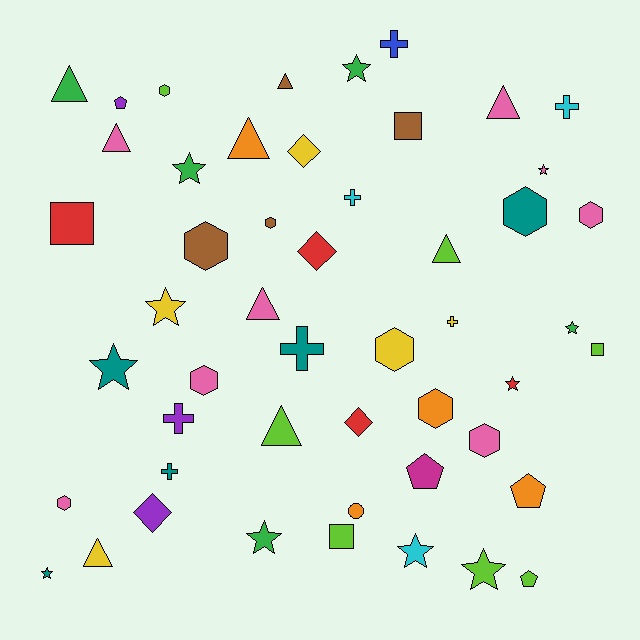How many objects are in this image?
There are 50 objects.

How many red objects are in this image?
There are 4 red objects.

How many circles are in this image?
There is 1 circle.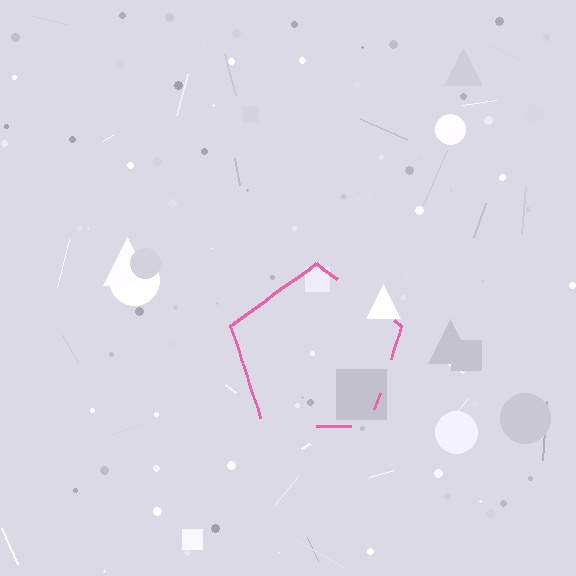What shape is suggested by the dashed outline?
The dashed outline suggests a pentagon.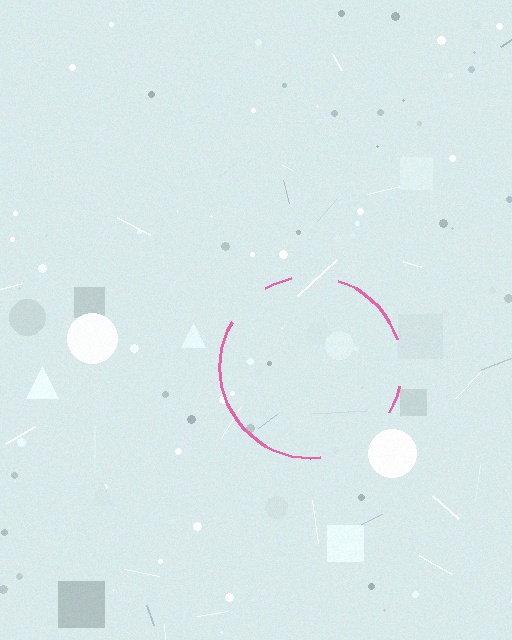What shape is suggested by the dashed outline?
The dashed outline suggests a circle.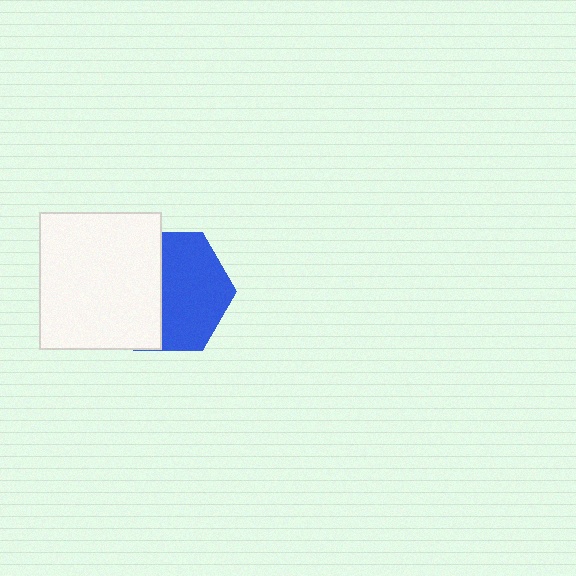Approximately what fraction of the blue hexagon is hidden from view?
Roughly 43% of the blue hexagon is hidden behind the white rectangle.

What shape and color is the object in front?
The object in front is a white rectangle.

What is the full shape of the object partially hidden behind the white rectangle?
The partially hidden object is a blue hexagon.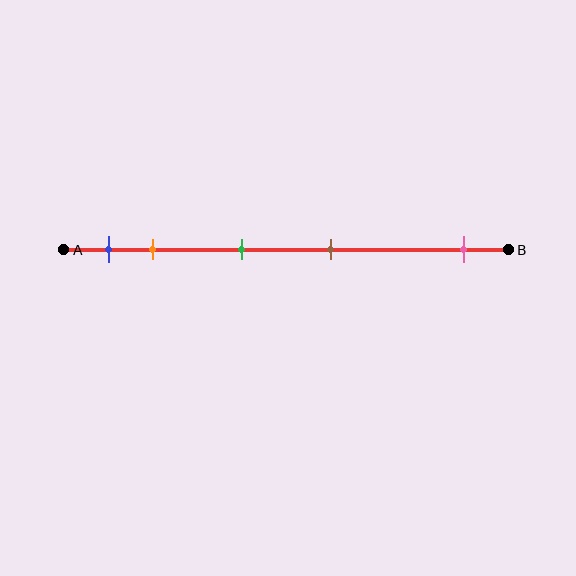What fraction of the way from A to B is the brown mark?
The brown mark is approximately 60% (0.6) of the way from A to B.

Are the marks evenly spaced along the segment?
No, the marks are not evenly spaced.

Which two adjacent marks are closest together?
The blue and orange marks are the closest adjacent pair.